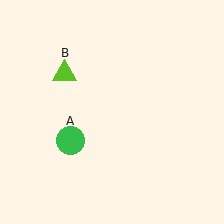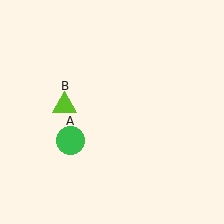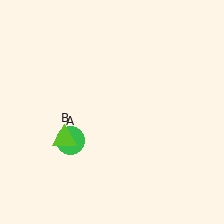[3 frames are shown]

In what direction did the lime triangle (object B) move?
The lime triangle (object B) moved down.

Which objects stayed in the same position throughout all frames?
Green circle (object A) remained stationary.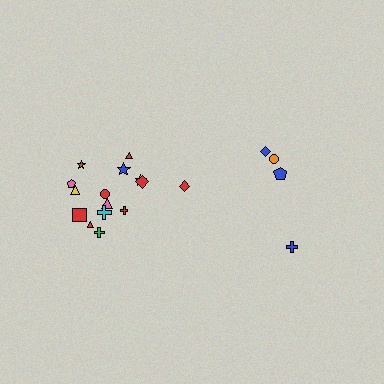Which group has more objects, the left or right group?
The left group.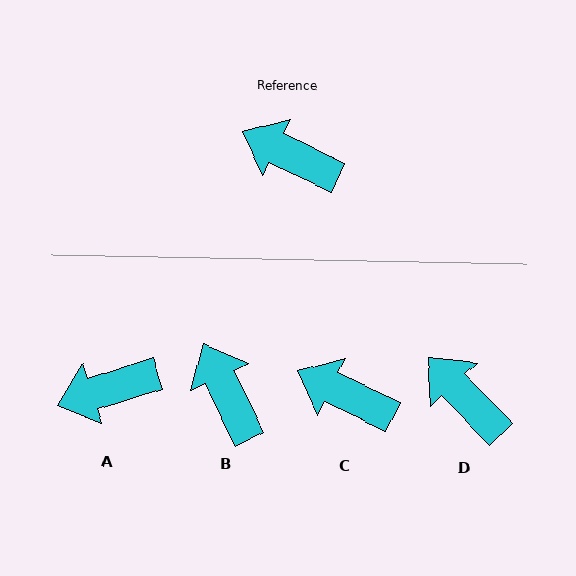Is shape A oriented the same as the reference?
No, it is off by about 43 degrees.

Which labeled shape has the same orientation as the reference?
C.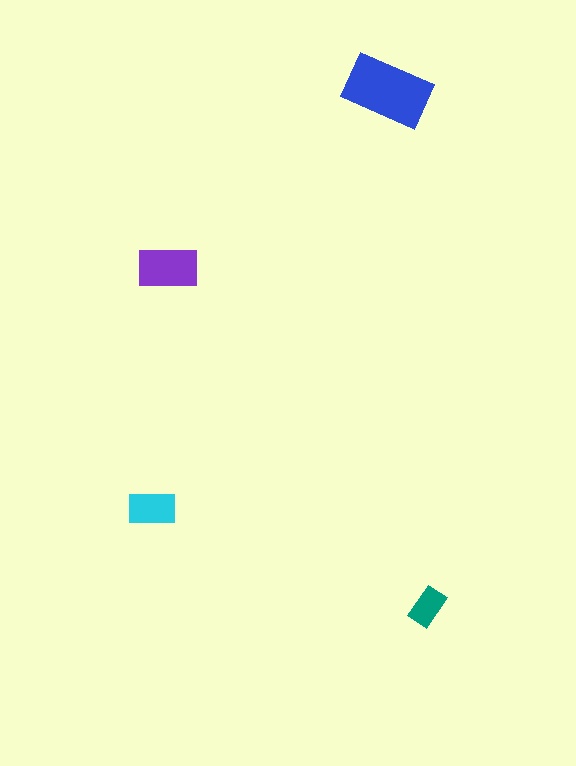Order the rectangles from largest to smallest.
the blue one, the purple one, the cyan one, the teal one.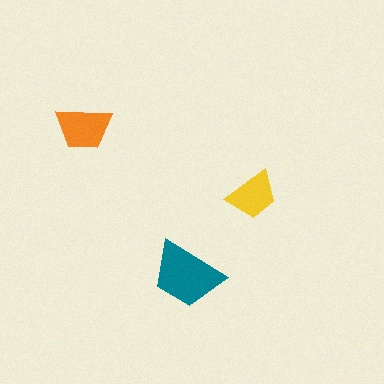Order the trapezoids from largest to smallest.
the teal one, the orange one, the yellow one.